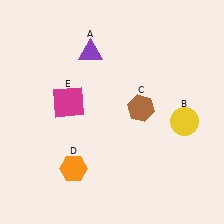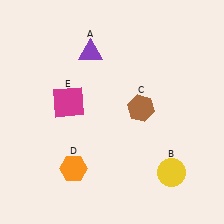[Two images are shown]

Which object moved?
The yellow circle (B) moved down.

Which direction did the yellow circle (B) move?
The yellow circle (B) moved down.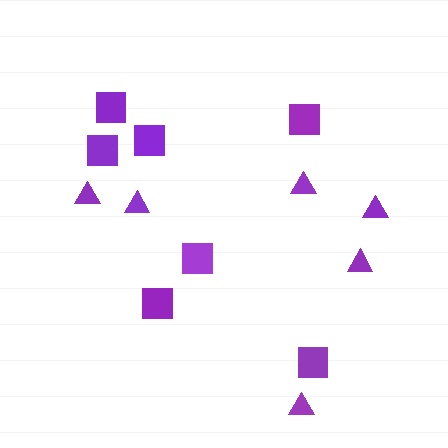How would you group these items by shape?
There are 2 groups: one group of squares (7) and one group of triangles (6).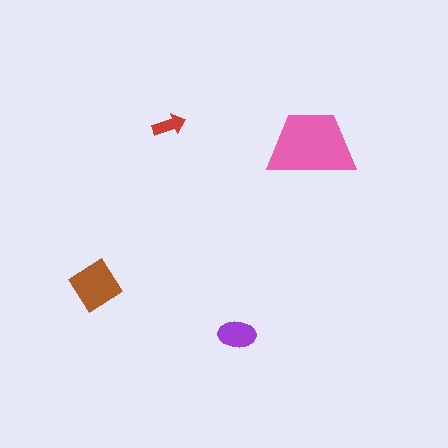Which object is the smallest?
The red arrow.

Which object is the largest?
The pink trapezoid.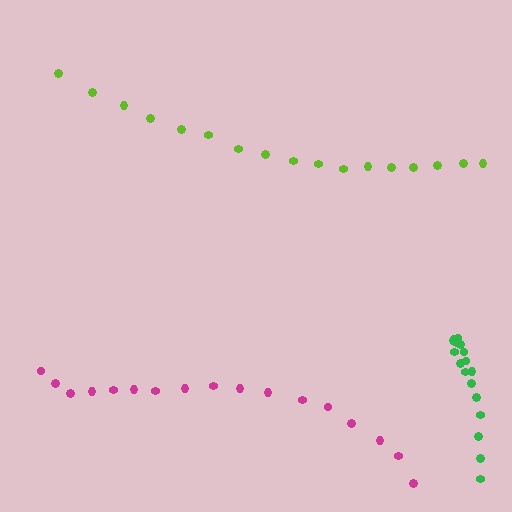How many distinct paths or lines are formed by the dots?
There are 3 distinct paths.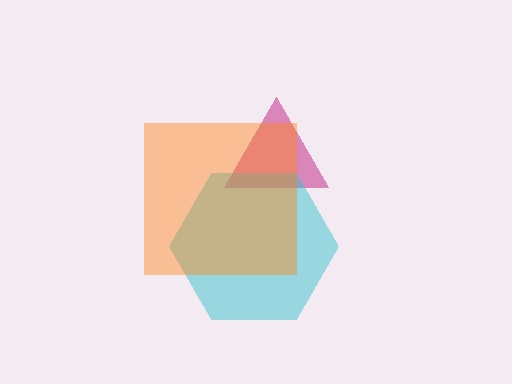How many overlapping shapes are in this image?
There are 3 overlapping shapes in the image.